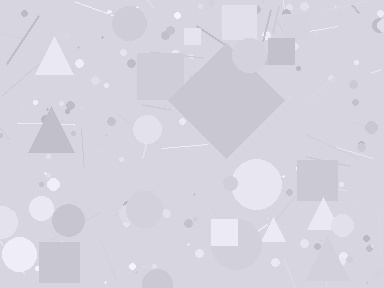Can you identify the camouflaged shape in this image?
The camouflaged shape is a diamond.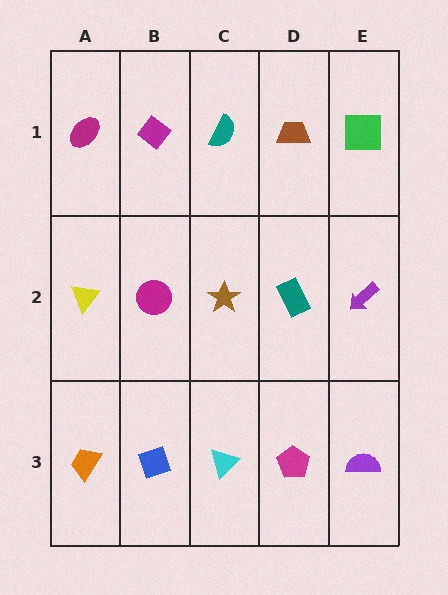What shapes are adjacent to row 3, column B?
A magenta circle (row 2, column B), an orange trapezoid (row 3, column A), a cyan triangle (row 3, column C).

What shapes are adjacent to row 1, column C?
A brown star (row 2, column C), a magenta diamond (row 1, column B), a brown trapezoid (row 1, column D).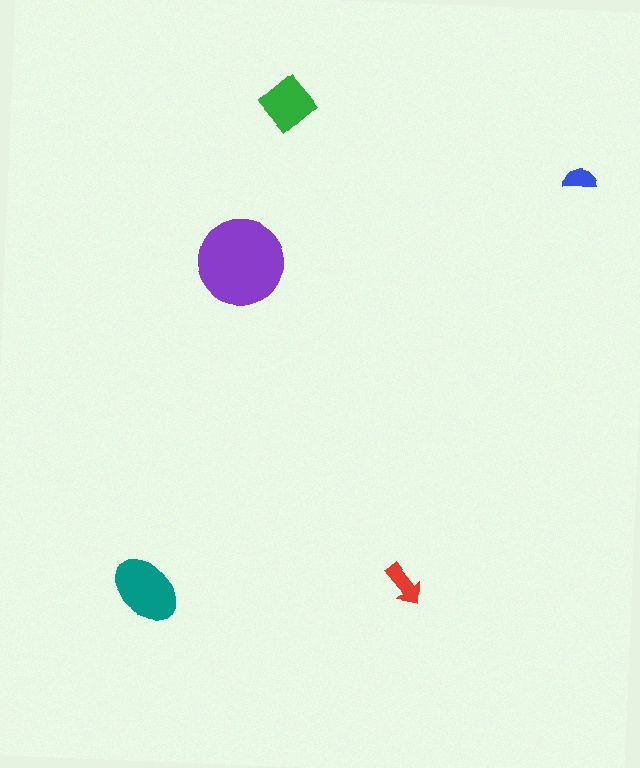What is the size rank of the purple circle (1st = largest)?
1st.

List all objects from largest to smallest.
The purple circle, the teal ellipse, the green diamond, the red arrow, the blue semicircle.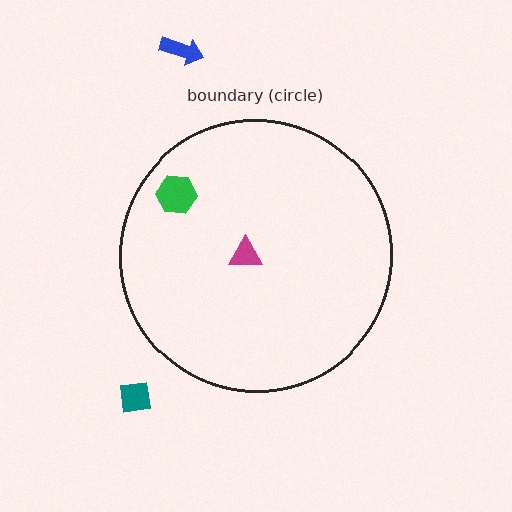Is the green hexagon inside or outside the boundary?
Inside.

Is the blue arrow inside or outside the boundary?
Outside.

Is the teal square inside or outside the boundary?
Outside.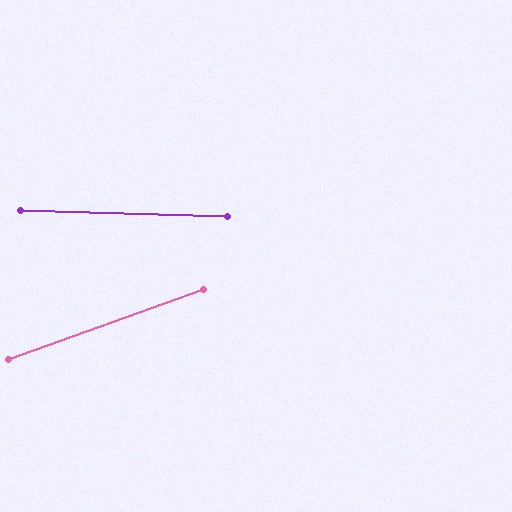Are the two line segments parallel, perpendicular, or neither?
Neither parallel nor perpendicular — they differ by about 21°.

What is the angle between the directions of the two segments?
Approximately 21 degrees.